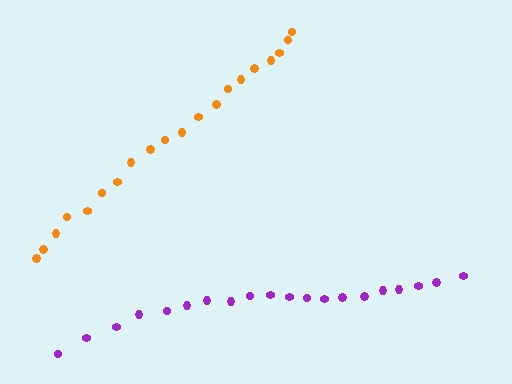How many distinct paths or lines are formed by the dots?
There are 2 distinct paths.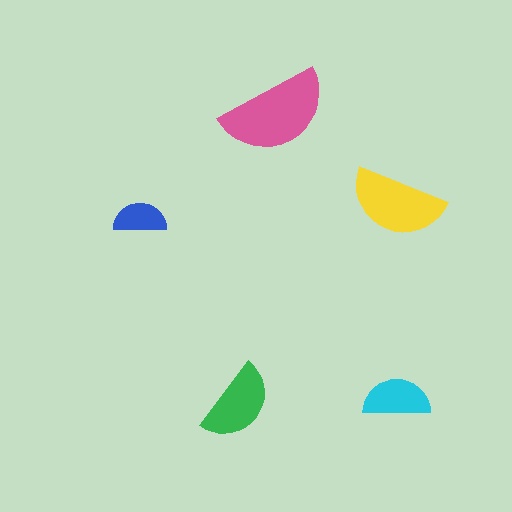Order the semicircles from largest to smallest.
the pink one, the yellow one, the green one, the cyan one, the blue one.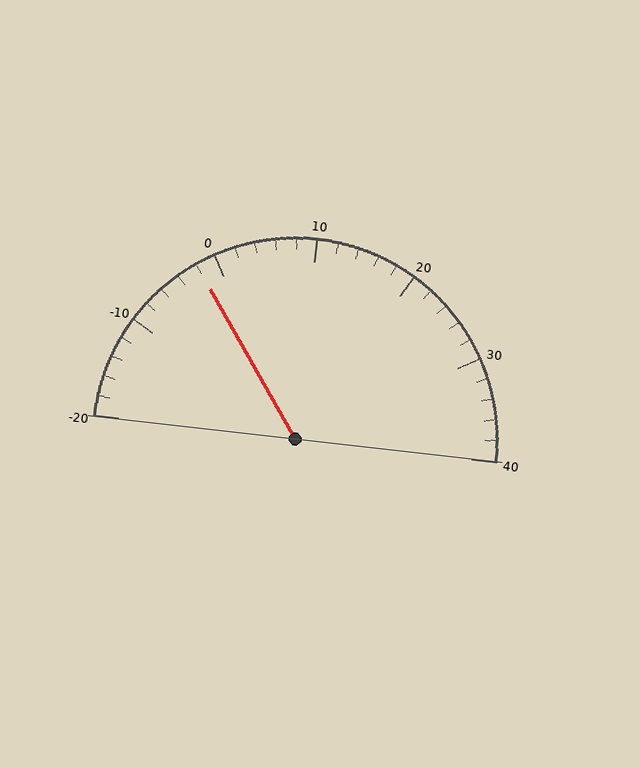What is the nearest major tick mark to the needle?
The nearest major tick mark is 0.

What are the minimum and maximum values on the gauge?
The gauge ranges from -20 to 40.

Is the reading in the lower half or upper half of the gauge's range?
The reading is in the lower half of the range (-20 to 40).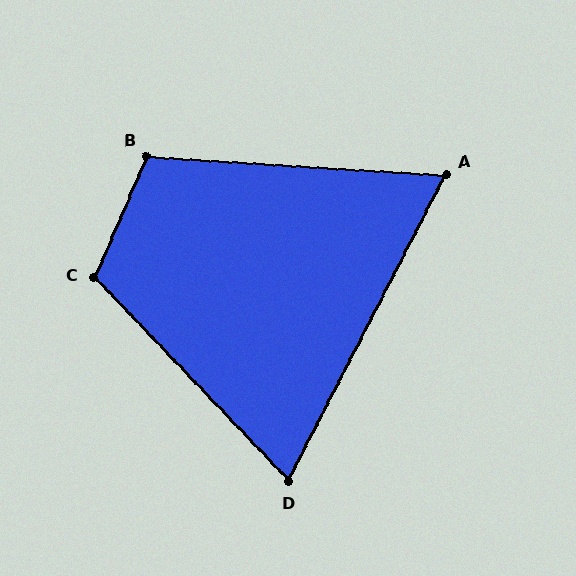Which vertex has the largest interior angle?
C, at approximately 114 degrees.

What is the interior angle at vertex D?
Approximately 71 degrees (acute).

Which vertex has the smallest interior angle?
A, at approximately 66 degrees.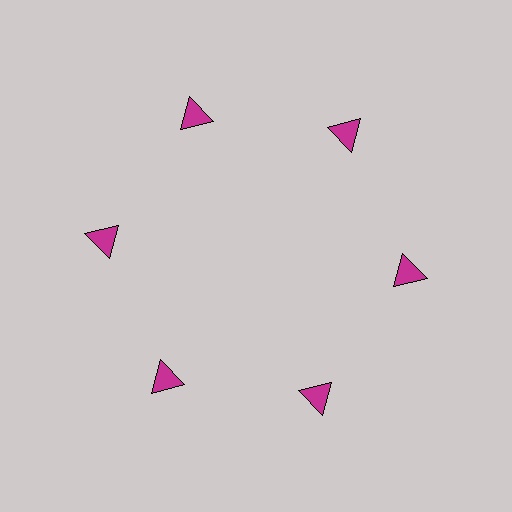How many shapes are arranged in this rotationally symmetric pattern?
There are 6 shapes, arranged in 6 groups of 1.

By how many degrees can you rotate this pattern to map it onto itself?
The pattern maps onto itself every 60 degrees of rotation.